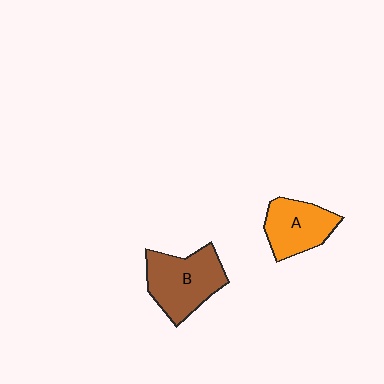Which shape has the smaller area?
Shape A (orange).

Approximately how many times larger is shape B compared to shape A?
Approximately 1.3 times.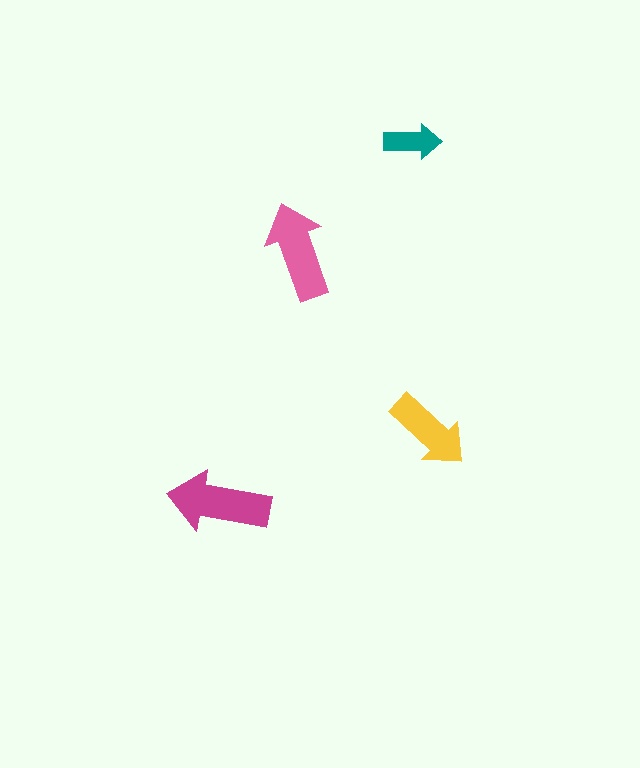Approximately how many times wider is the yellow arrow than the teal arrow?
About 1.5 times wider.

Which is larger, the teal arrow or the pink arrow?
The pink one.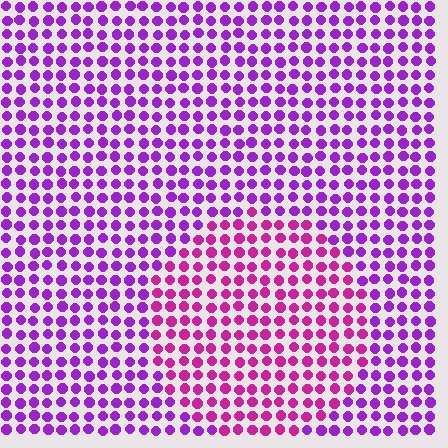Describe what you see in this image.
The image is filled with small purple elements in a uniform arrangement. A circle-shaped region is visible where the elements are tinted to a slightly different hue, forming a subtle color boundary.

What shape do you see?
I see a circle.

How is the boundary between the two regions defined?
The boundary is defined purely by a slight shift in hue (about 34 degrees). Spacing, size, and orientation are identical on both sides.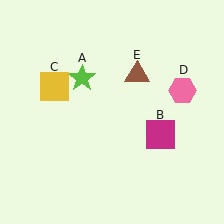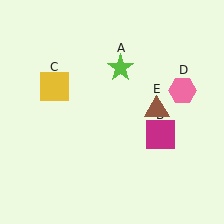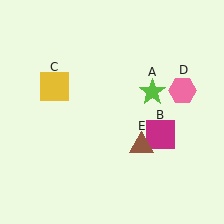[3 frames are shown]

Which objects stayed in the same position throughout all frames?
Magenta square (object B) and yellow square (object C) and pink hexagon (object D) remained stationary.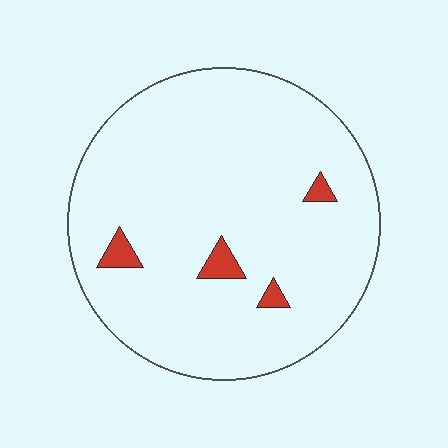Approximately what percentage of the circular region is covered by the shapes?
Approximately 5%.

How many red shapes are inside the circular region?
4.